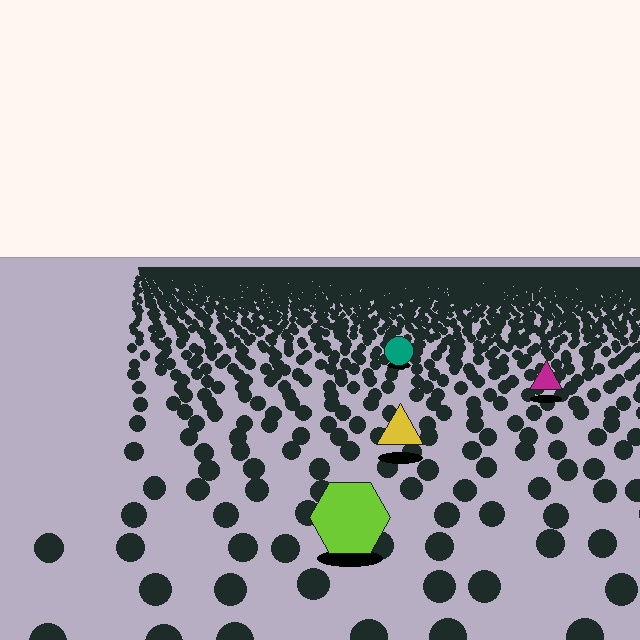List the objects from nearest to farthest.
From nearest to farthest: the lime hexagon, the yellow triangle, the magenta triangle, the teal circle.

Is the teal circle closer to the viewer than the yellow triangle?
No. The yellow triangle is closer — you can tell from the texture gradient: the ground texture is coarser near it.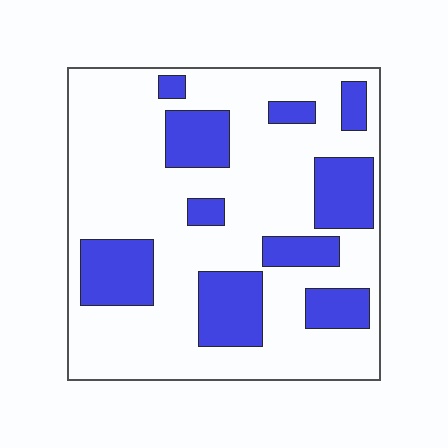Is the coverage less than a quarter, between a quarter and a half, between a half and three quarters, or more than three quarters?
Between a quarter and a half.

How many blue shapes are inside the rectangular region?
10.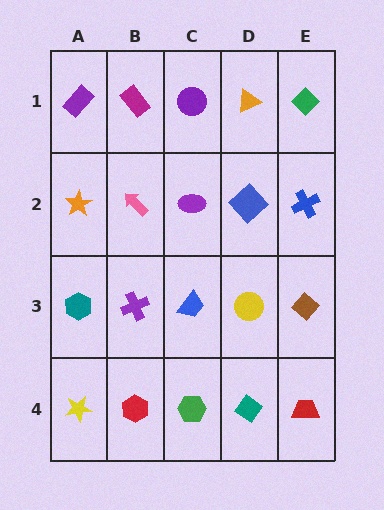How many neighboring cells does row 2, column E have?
3.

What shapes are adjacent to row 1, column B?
A pink arrow (row 2, column B), a purple rectangle (row 1, column A), a purple circle (row 1, column C).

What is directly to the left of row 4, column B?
A yellow star.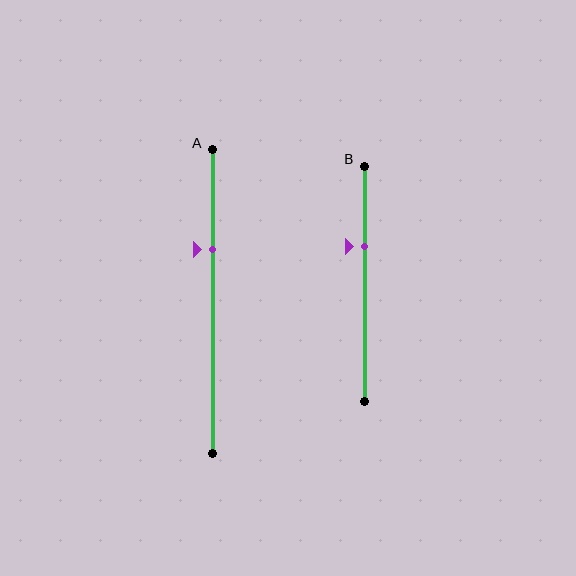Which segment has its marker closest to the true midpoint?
Segment B has its marker closest to the true midpoint.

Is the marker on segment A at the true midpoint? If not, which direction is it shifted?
No, the marker on segment A is shifted upward by about 17% of the segment length.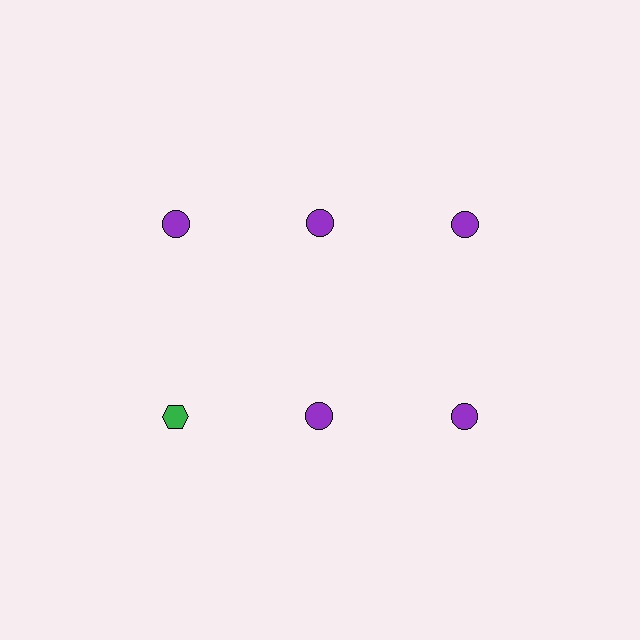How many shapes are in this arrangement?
There are 6 shapes arranged in a grid pattern.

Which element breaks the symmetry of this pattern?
The green hexagon in the second row, leftmost column breaks the symmetry. All other shapes are purple circles.